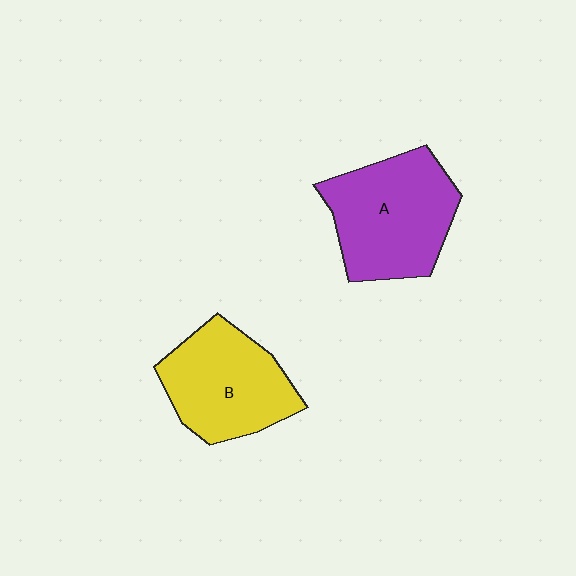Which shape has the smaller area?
Shape B (yellow).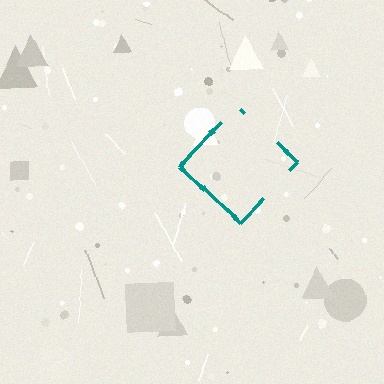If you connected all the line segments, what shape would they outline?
They would outline a diamond.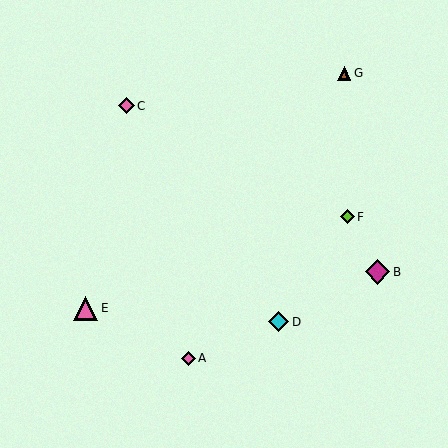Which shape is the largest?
The magenta diamond (labeled B) is the largest.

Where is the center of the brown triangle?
The center of the brown triangle is at (344, 73).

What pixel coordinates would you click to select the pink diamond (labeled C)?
Click at (127, 106) to select the pink diamond C.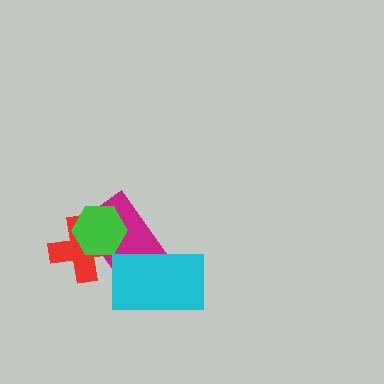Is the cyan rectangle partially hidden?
No, no other shape covers it.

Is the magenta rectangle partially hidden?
Yes, it is partially covered by another shape.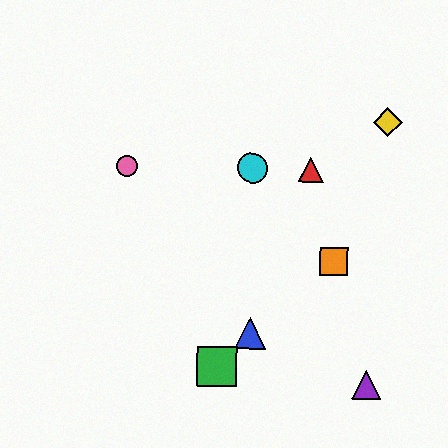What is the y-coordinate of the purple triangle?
The purple triangle is at y≈385.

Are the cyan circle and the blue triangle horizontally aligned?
No, the cyan circle is at y≈168 and the blue triangle is at y≈333.